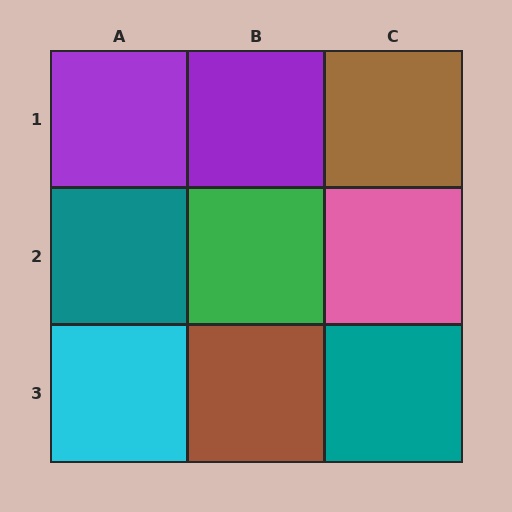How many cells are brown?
2 cells are brown.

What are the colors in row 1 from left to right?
Purple, purple, brown.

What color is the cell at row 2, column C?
Pink.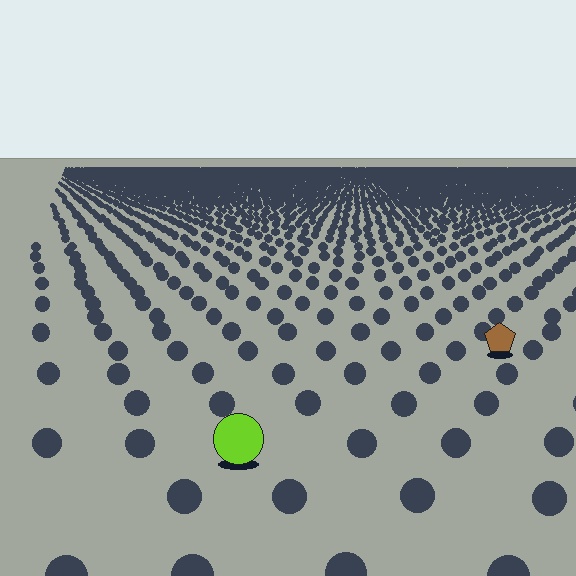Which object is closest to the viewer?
The lime circle is closest. The texture marks near it are larger and more spread out.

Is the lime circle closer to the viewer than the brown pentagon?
Yes. The lime circle is closer — you can tell from the texture gradient: the ground texture is coarser near it.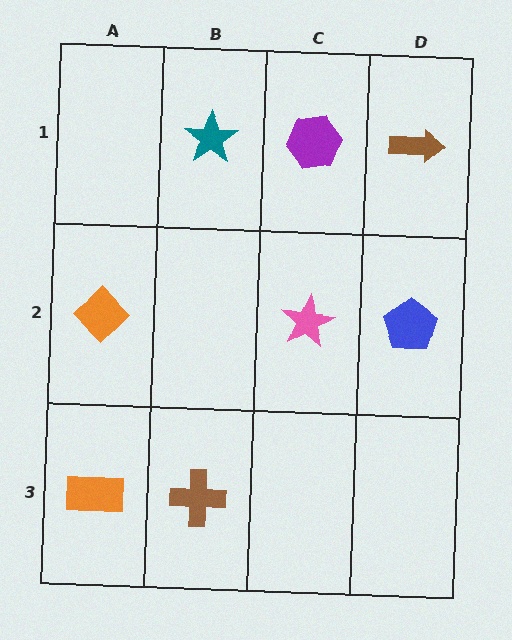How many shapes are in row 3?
2 shapes.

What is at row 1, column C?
A purple hexagon.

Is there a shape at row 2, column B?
No, that cell is empty.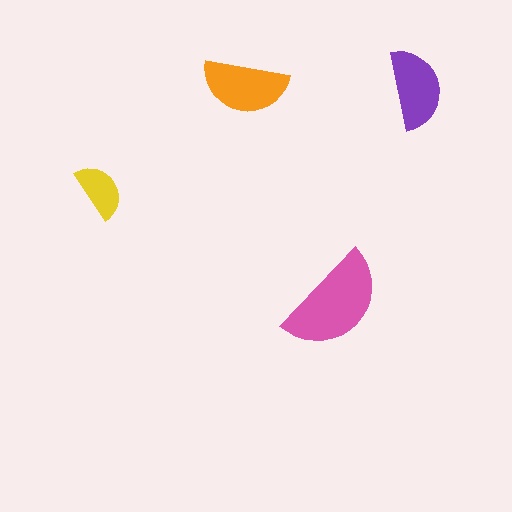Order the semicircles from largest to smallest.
the pink one, the orange one, the purple one, the yellow one.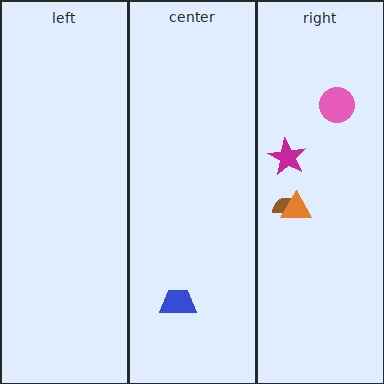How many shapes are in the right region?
4.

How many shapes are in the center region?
1.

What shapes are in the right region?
The brown semicircle, the magenta star, the pink circle, the orange triangle.